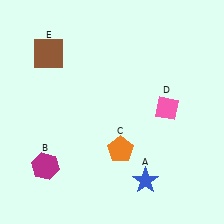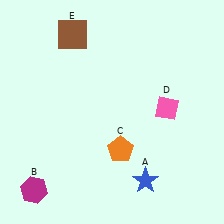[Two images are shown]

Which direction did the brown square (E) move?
The brown square (E) moved right.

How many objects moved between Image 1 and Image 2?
2 objects moved between the two images.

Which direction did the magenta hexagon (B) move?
The magenta hexagon (B) moved down.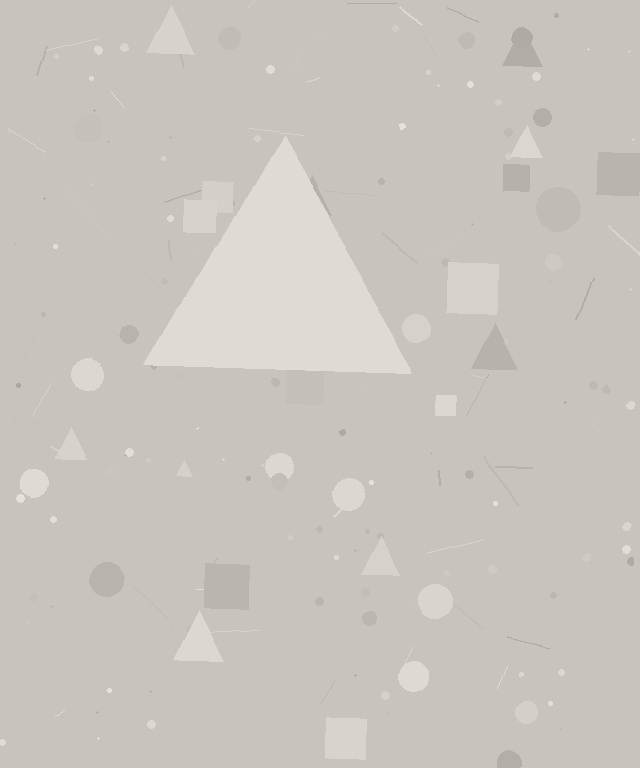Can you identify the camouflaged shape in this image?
The camouflaged shape is a triangle.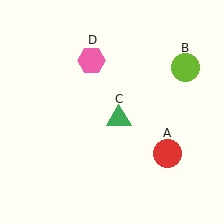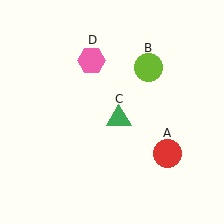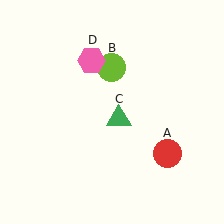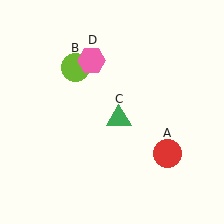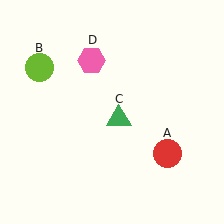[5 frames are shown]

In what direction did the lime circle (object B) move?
The lime circle (object B) moved left.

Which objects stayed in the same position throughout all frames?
Red circle (object A) and green triangle (object C) and pink hexagon (object D) remained stationary.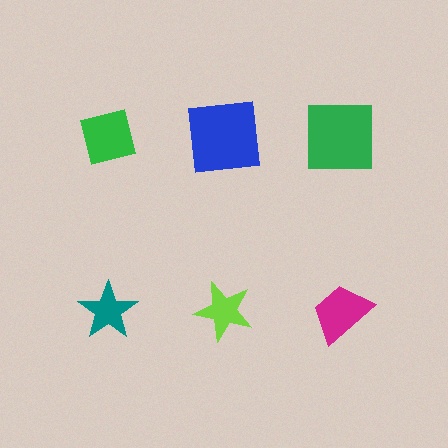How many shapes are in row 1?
3 shapes.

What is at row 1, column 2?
A blue square.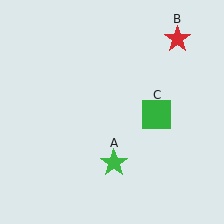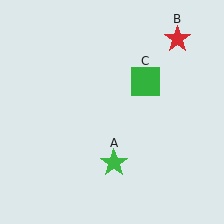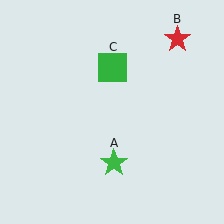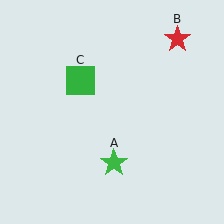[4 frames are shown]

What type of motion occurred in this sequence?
The green square (object C) rotated counterclockwise around the center of the scene.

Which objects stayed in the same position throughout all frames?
Green star (object A) and red star (object B) remained stationary.